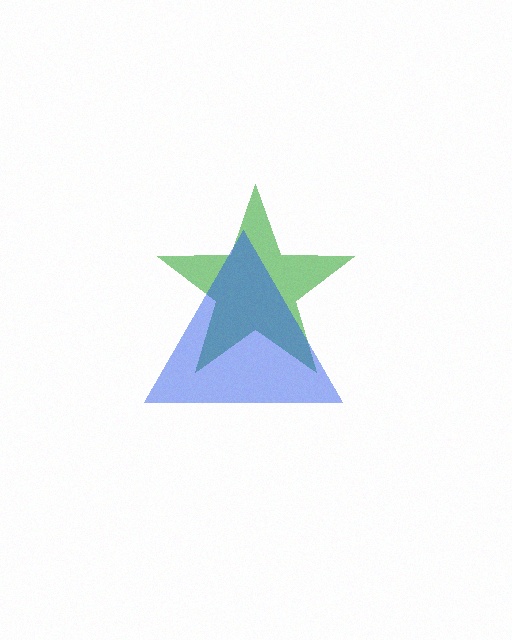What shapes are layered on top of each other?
The layered shapes are: a green star, a blue triangle.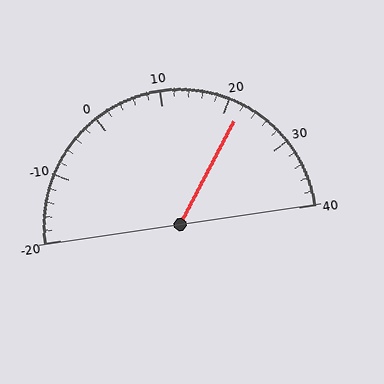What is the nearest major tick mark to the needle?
The nearest major tick mark is 20.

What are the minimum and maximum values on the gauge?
The gauge ranges from -20 to 40.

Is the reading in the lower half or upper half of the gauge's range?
The reading is in the upper half of the range (-20 to 40).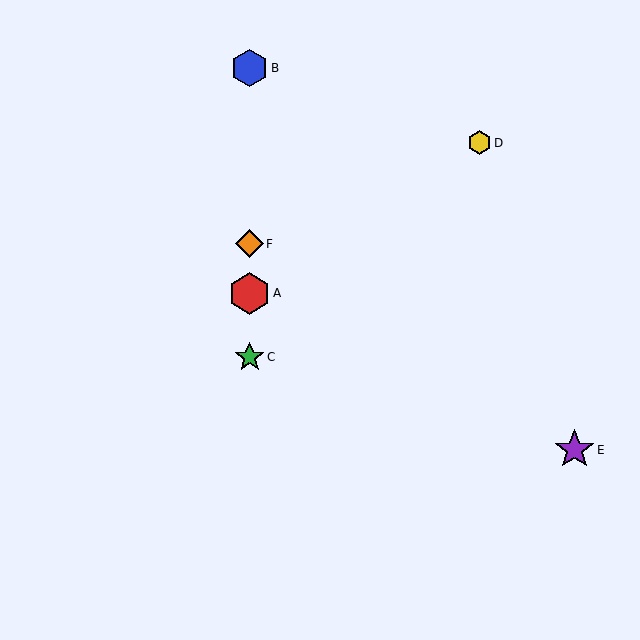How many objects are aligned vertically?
4 objects (A, B, C, F) are aligned vertically.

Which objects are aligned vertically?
Objects A, B, C, F are aligned vertically.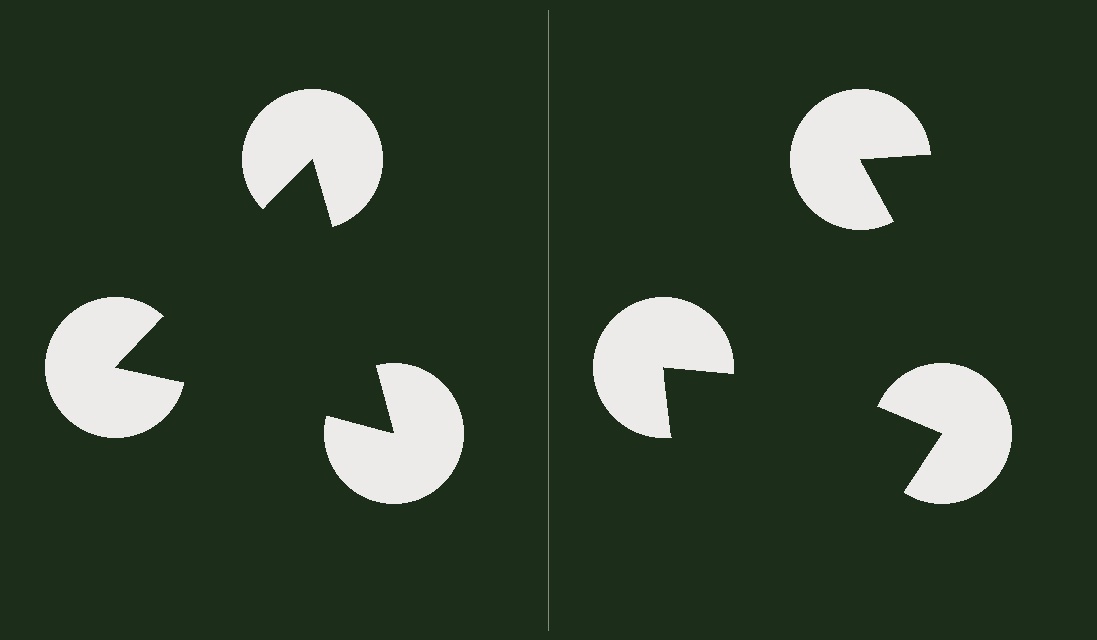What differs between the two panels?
The pac-man discs are positioned identically on both sides; only the wedge orientations differ. On the left they align to a triangle; on the right they are misaligned.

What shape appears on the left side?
An illusory triangle.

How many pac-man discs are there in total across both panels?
6 — 3 on each side.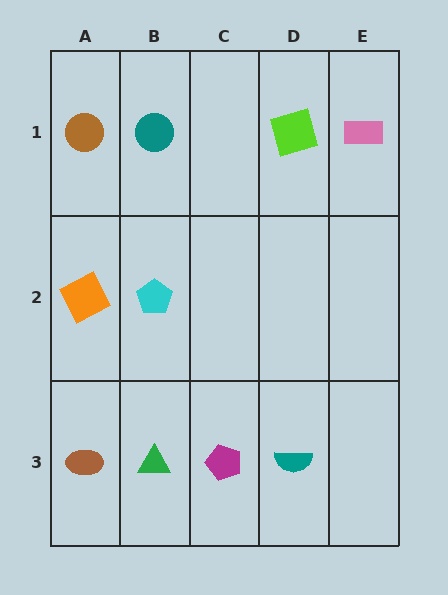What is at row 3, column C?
A magenta pentagon.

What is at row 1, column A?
A brown circle.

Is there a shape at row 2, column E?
No, that cell is empty.